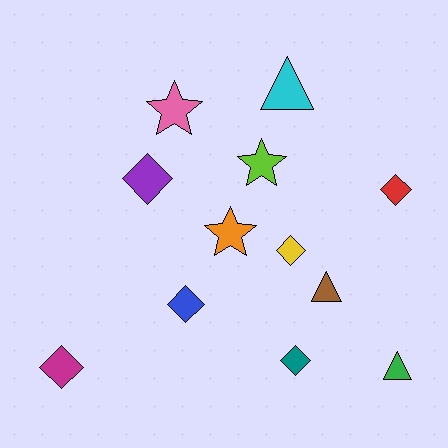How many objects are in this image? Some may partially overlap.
There are 12 objects.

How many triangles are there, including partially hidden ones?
There are 3 triangles.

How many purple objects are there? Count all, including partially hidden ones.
There is 1 purple object.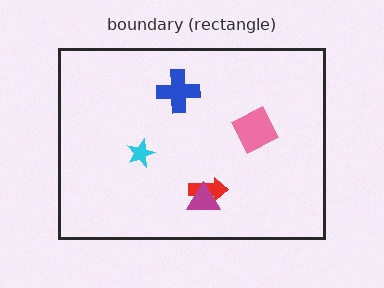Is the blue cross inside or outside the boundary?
Inside.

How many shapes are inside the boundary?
5 inside, 0 outside.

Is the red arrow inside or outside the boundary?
Inside.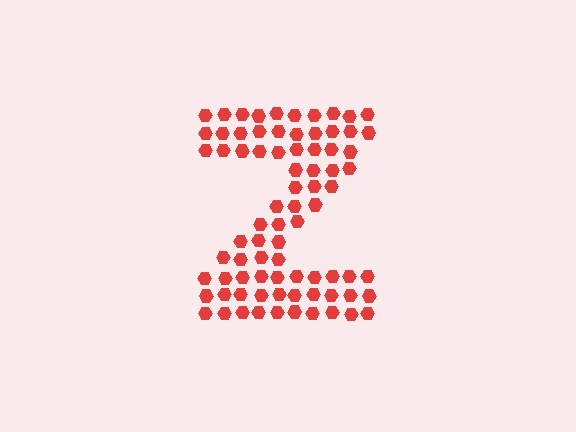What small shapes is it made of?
It is made of small hexagons.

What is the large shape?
The large shape is the letter Z.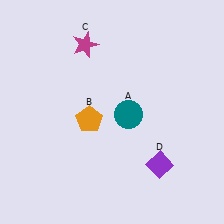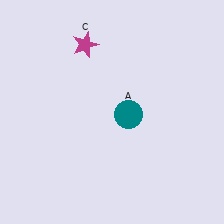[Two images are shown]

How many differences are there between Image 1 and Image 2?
There are 2 differences between the two images.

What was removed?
The purple diamond (D), the orange pentagon (B) were removed in Image 2.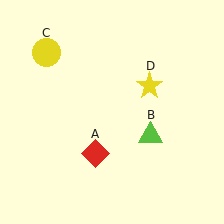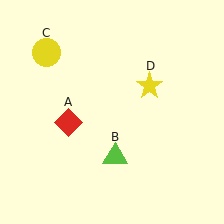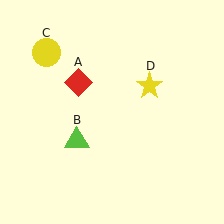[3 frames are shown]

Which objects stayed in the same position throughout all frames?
Yellow circle (object C) and yellow star (object D) remained stationary.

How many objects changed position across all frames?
2 objects changed position: red diamond (object A), lime triangle (object B).